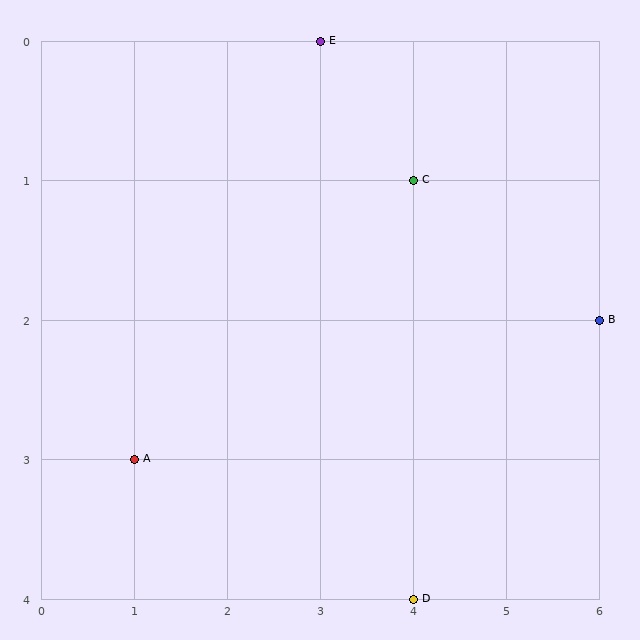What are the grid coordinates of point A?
Point A is at grid coordinates (1, 3).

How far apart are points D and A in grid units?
Points D and A are 3 columns and 1 row apart (about 3.2 grid units diagonally).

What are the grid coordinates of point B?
Point B is at grid coordinates (6, 2).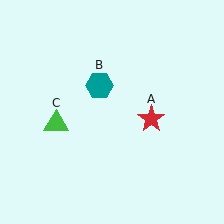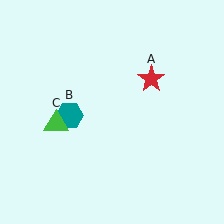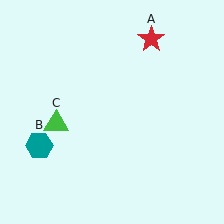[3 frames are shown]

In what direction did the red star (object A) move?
The red star (object A) moved up.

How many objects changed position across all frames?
2 objects changed position: red star (object A), teal hexagon (object B).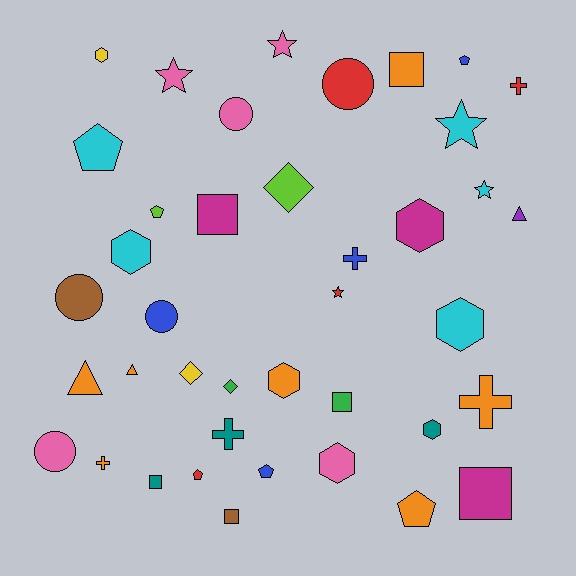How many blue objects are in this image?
There are 4 blue objects.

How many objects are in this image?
There are 40 objects.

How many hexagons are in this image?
There are 7 hexagons.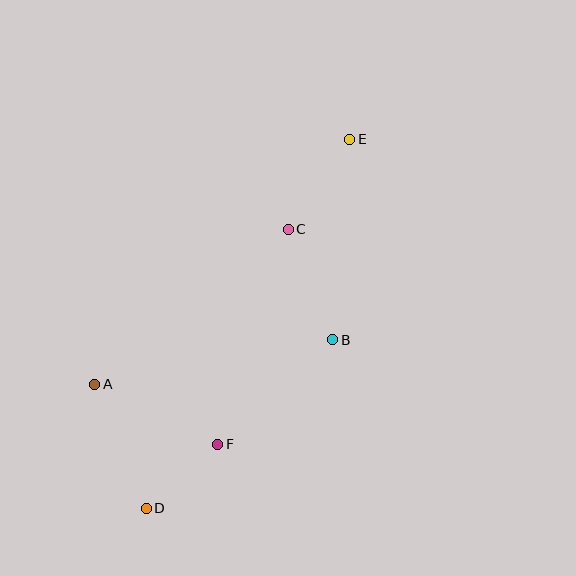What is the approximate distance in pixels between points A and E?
The distance between A and E is approximately 354 pixels.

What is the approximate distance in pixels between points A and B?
The distance between A and B is approximately 242 pixels.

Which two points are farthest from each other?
Points D and E are farthest from each other.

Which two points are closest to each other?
Points D and F are closest to each other.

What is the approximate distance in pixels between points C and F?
The distance between C and F is approximately 226 pixels.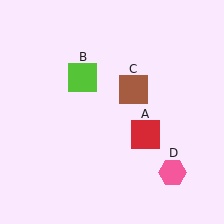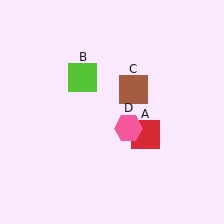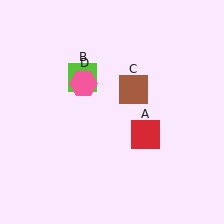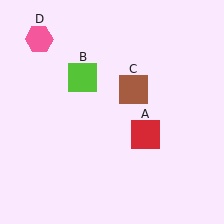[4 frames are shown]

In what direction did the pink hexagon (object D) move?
The pink hexagon (object D) moved up and to the left.